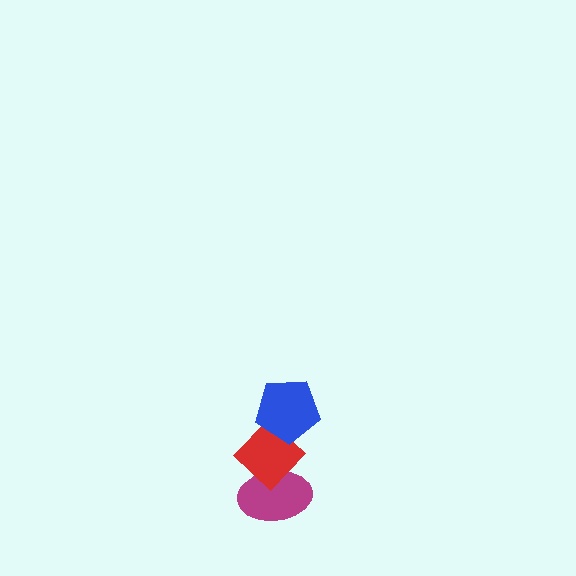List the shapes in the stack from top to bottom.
From top to bottom: the blue pentagon, the red diamond, the magenta ellipse.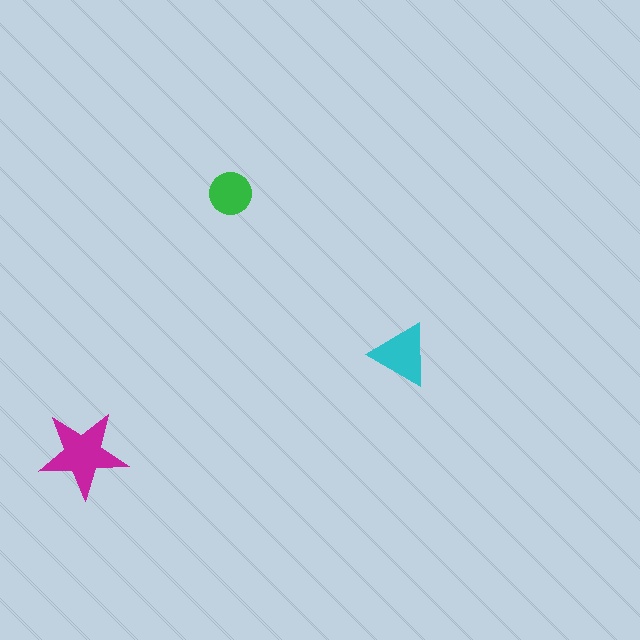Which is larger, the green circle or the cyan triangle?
The cyan triangle.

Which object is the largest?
The magenta star.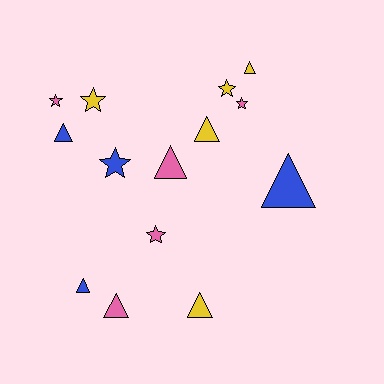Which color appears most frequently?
Pink, with 5 objects.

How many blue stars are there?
There is 1 blue star.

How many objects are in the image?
There are 14 objects.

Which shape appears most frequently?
Triangle, with 8 objects.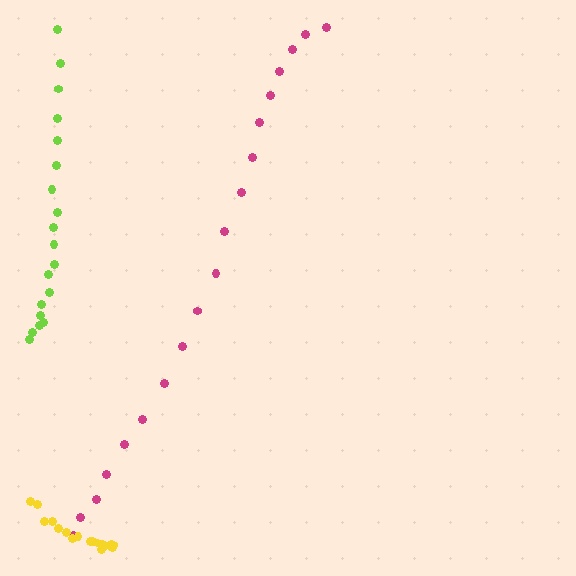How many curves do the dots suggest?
There are 3 distinct paths.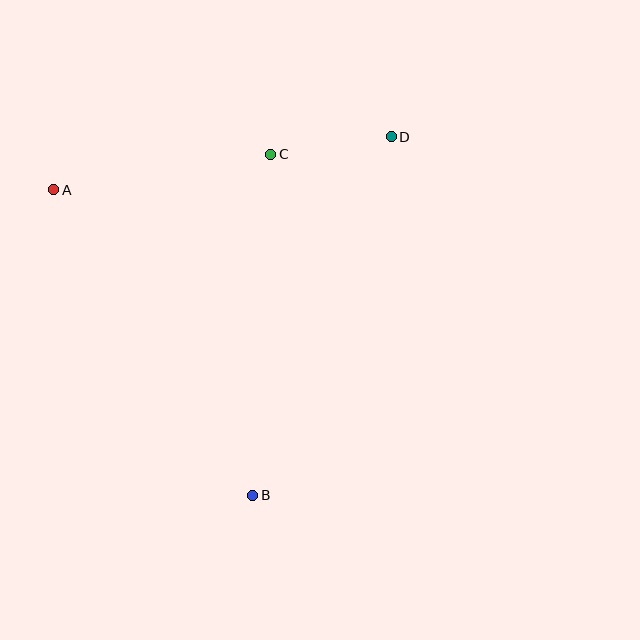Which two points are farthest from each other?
Points B and D are farthest from each other.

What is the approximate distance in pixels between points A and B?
The distance between A and B is approximately 365 pixels.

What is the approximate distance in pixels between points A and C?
The distance between A and C is approximately 220 pixels.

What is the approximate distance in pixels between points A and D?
The distance between A and D is approximately 341 pixels.